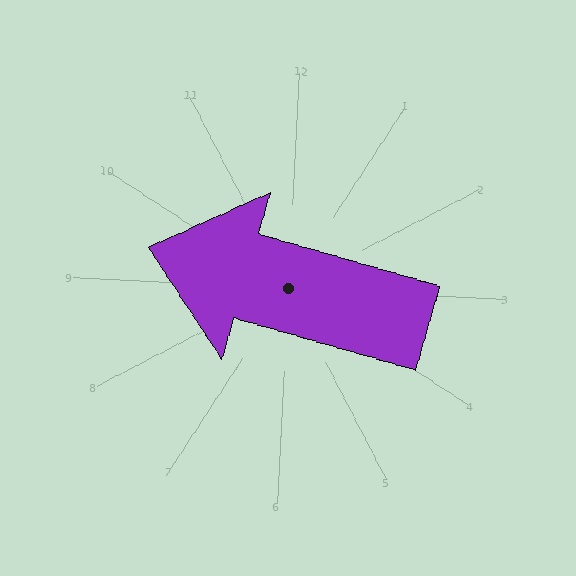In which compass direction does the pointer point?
West.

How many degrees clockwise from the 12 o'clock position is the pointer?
Approximately 283 degrees.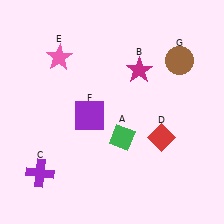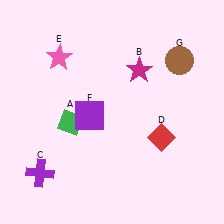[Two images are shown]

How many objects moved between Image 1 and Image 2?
1 object moved between the two images.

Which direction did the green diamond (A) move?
The green diamond (A) moved left.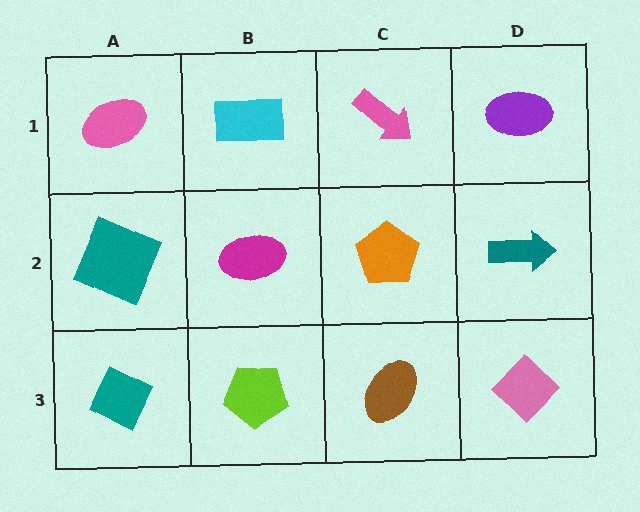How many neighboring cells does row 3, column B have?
3.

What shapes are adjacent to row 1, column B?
A magenta ellipse (row 2, column B), a pink ellipse (row 1, column A), a pink arrow (row 1, column C).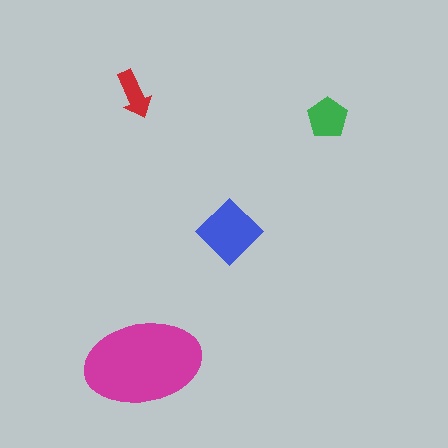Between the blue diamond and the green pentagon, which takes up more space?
The blue diamond.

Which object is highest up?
The red arrow is topmost.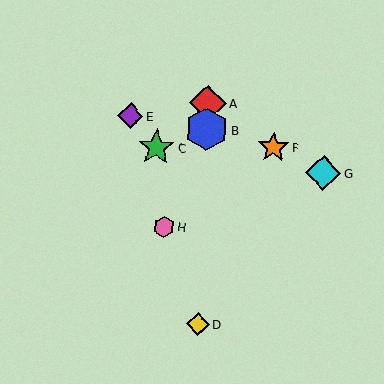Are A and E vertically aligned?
No, A is at x≈208 and E is at x≈130.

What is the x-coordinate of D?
Object D is at x≈198.